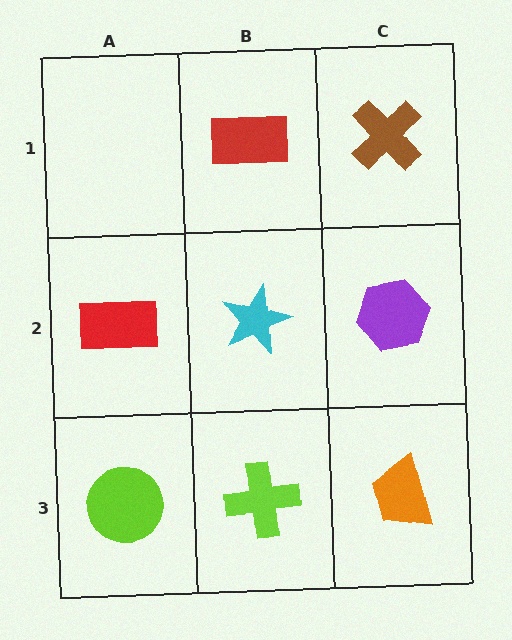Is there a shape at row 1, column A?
No, that cell is empty.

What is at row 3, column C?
An orange trapezoid.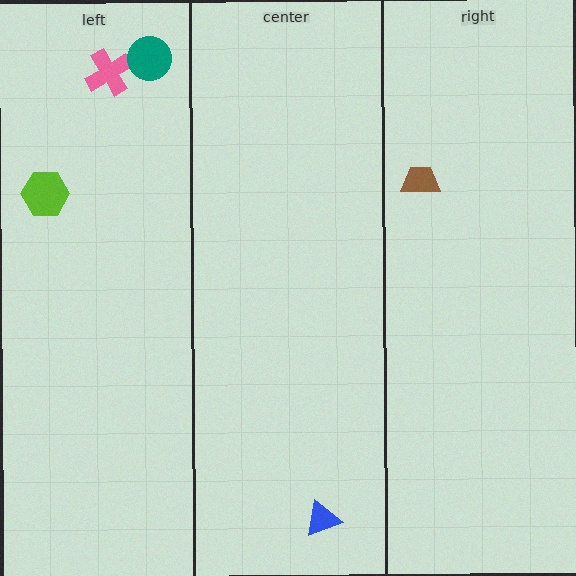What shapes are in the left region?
The lime hexagon, the pink cross, the teal circle.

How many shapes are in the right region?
1.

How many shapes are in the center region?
1.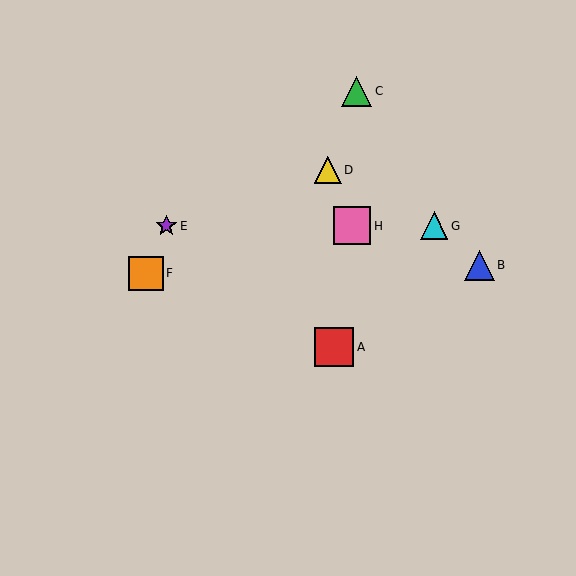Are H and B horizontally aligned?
No, H is at y≈226 and B is at y≈265.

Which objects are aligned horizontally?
Objects E, G, H are aligned horizontally.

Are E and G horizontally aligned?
Yes, both are at y≈226.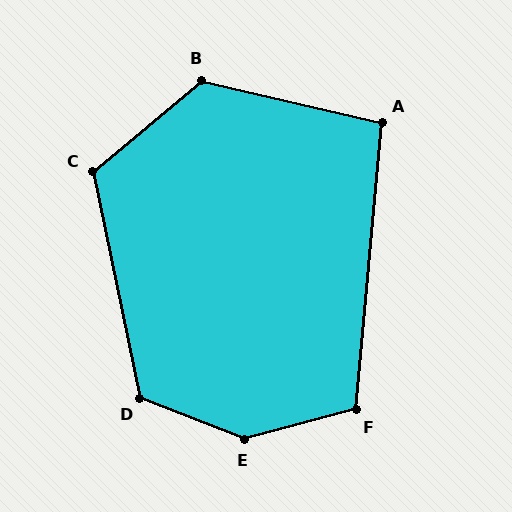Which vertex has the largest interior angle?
E, at approximately 144 degrees.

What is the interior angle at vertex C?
Approximately 118 degrees (obtuse).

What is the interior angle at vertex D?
Approximately 123 degrees (obtuse).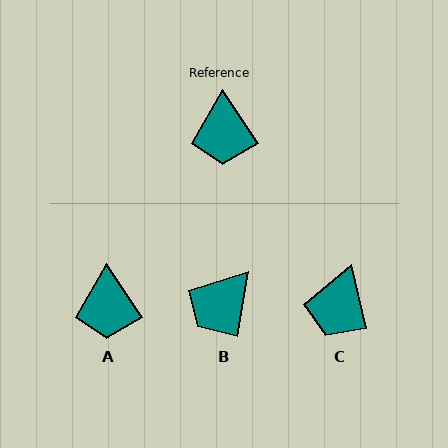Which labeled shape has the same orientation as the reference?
A.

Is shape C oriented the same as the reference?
No, it is off by about 20 degrees.